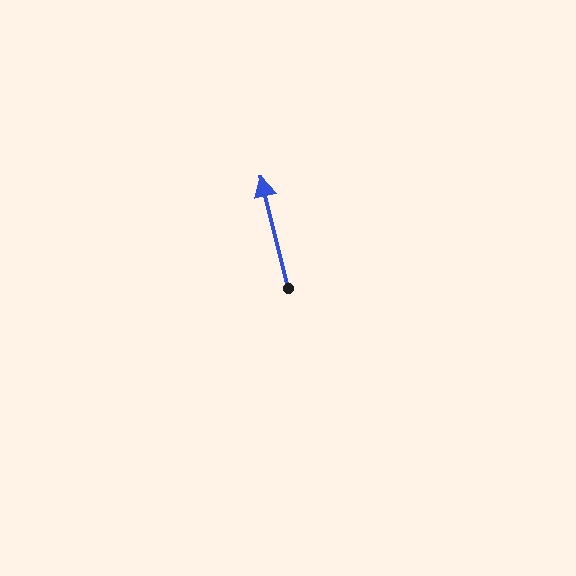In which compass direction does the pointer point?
North.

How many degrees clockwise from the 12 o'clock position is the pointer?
Approximately 346 degrees.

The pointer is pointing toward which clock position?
Roughly 12 o'clock.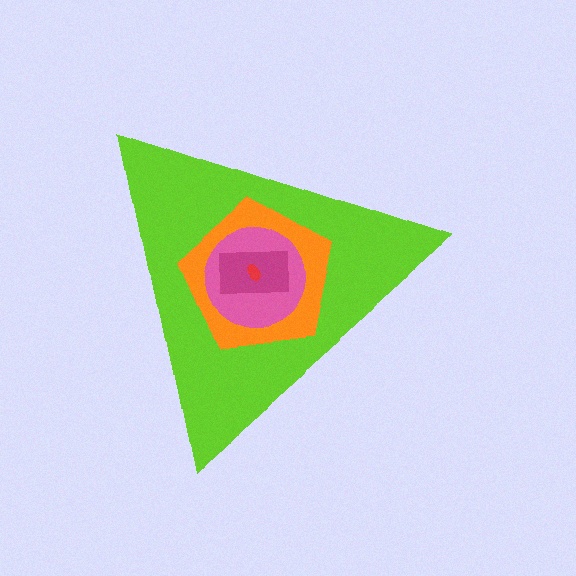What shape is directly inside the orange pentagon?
The pink circle.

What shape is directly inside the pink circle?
The magenta rectangle.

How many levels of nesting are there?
5.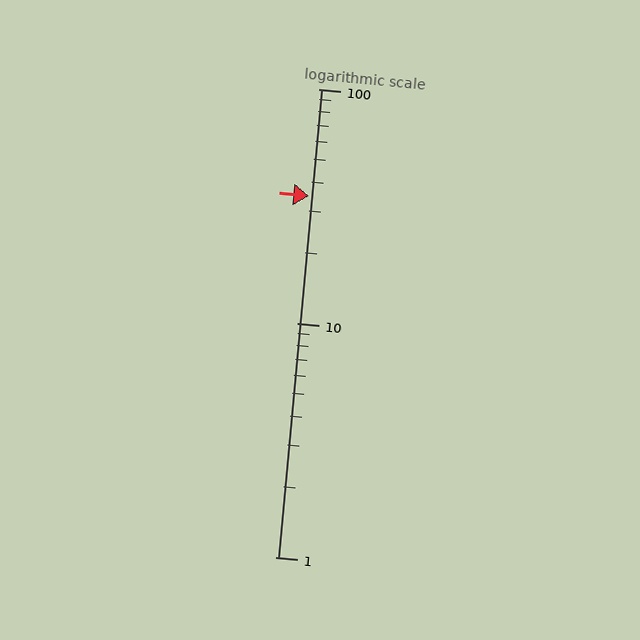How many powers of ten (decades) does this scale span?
The scale spans 2 decades, from 1 to 100.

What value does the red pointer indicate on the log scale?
The pointer indicates approximately 35.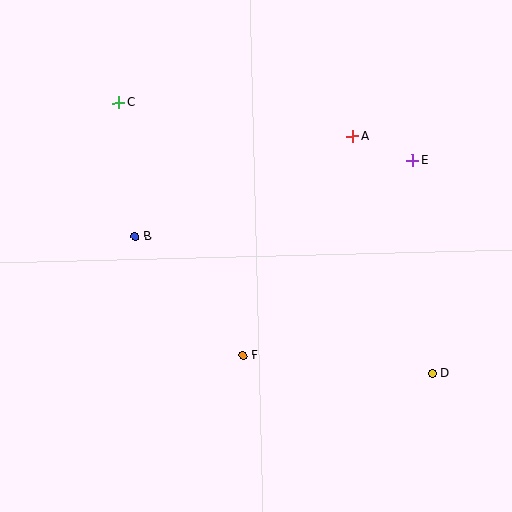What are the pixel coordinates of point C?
Point C is at (119, 103).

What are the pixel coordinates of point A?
Point A is at (353, 136).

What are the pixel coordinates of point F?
Point F is at (243, 356).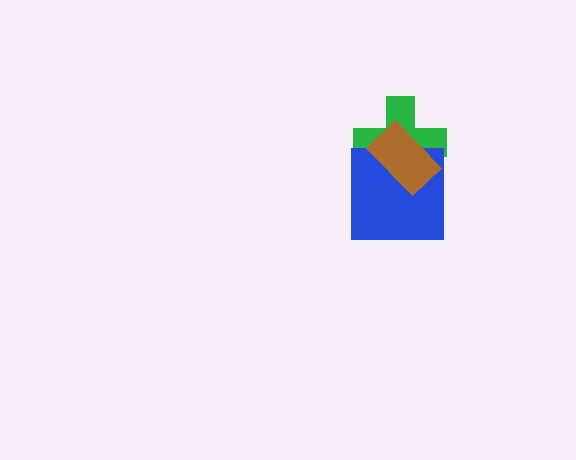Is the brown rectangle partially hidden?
No, no other shape covers it.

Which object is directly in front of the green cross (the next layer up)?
The blue square is directly in front of the green cross.